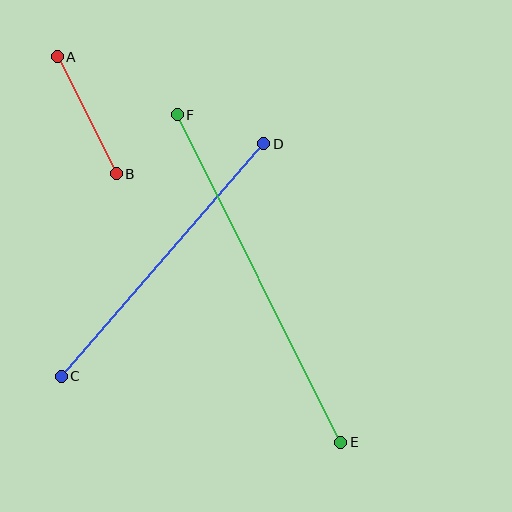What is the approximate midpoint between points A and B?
The midpoint is at approximately (87, 115) pixels.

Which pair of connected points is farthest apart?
Points E and F are farthest apart.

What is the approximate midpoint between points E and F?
The midpoint is at approximately (259, 278) pixels.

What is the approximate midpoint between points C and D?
The midpoint is at approximately (163, 260) pixels.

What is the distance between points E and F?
The distance is approximately 366 pixels.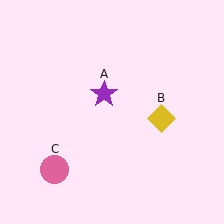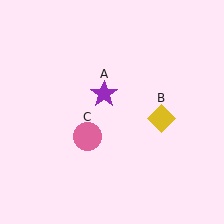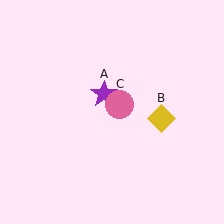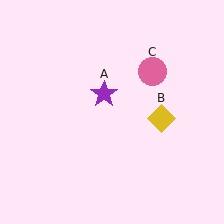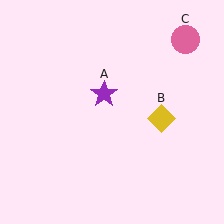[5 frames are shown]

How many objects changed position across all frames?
1 object changed position: pink circle (object C).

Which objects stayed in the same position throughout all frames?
Purple star (object A) and yellow diamond (object B) remained stationary.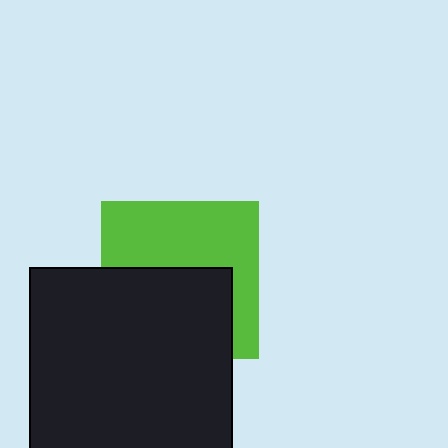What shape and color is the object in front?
The object in front is a black square.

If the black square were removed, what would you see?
You would see the complete lime square.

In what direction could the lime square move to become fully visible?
The lime square could move up. That would shift it out from behind the black square entirely.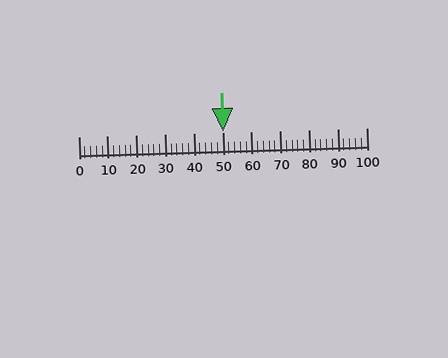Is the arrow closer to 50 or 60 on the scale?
The arrow is closer to 50.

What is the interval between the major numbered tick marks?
The major tick marks are spaced 10 units apart.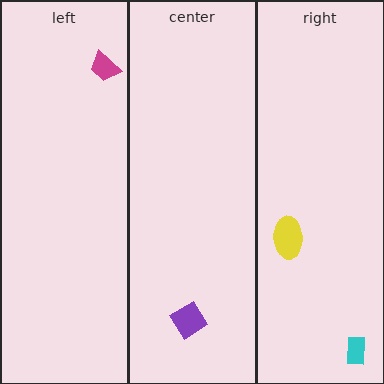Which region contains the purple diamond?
The center region.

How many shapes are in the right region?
2.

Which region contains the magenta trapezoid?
The left region.